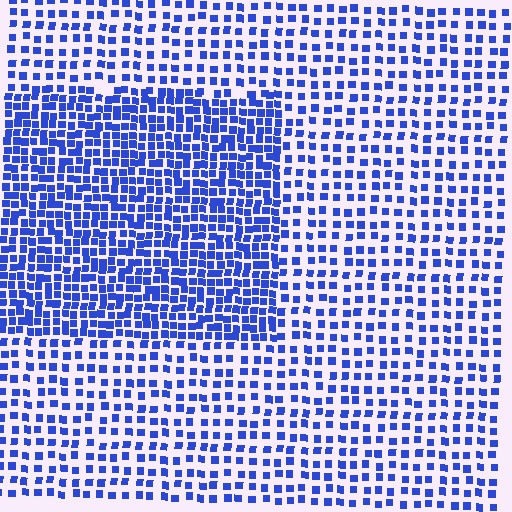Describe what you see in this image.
The image contains small blue elements arranged at two different densities. A rectangle-shaped region is visible where the elements are more densely packed than the surrounding area.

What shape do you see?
I see a rectangle.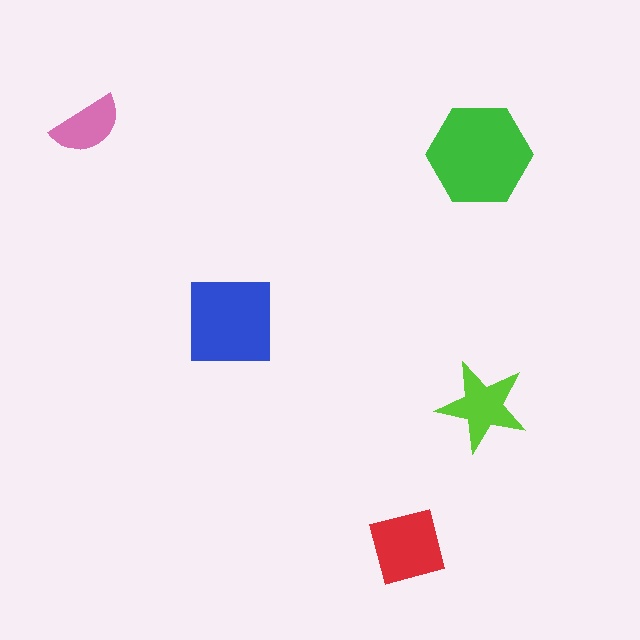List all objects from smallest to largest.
The pink semicircle, the lime star, the red square, the blue square, the green hexagon.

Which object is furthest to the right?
The lime star is rightmost.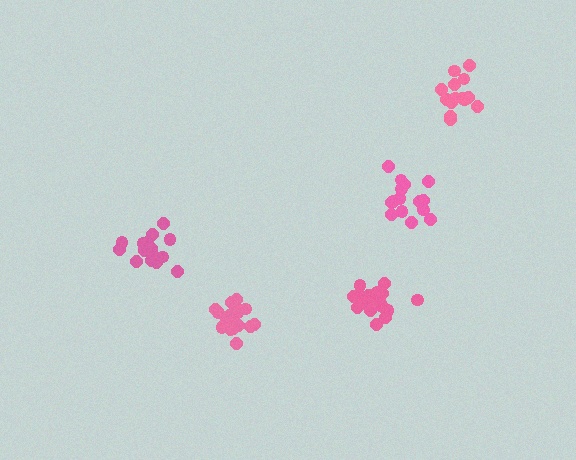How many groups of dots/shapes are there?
There are 5 groups.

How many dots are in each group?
Group 1: 20 dots, Group 2: 16 dots, Group 3: 16 dots, Group 4: 19 dots, Group 5: 15 dots (86 total).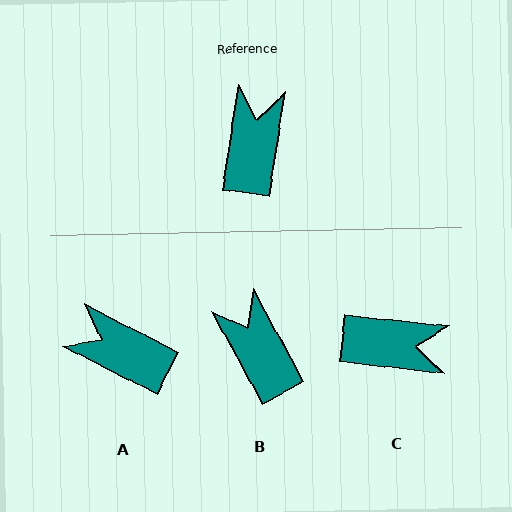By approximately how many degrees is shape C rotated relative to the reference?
Approximately 88 degrees clockwise.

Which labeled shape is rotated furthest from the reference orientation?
C, about 88 degrees away.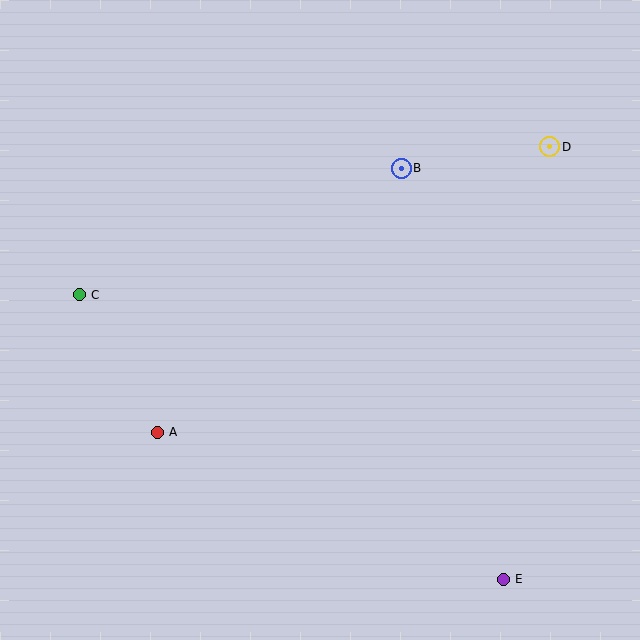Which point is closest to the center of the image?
Point B at (401, 168) is closest to the center.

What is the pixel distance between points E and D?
The distance between E and D is 435 pixels.